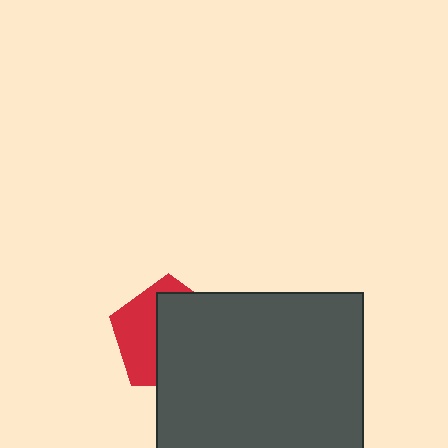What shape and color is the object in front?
The object in front is a dark gray rectangle.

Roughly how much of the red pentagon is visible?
A small part of it is visible (roughly 39%).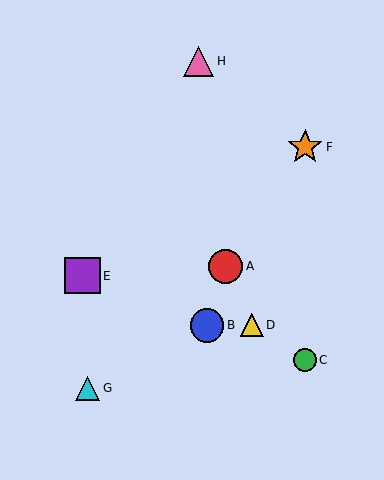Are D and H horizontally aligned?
No, D is at y≈325 and H is at y≈61.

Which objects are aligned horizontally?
Objects B, D are aligned horizontally.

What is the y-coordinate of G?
Object G is at y≈388.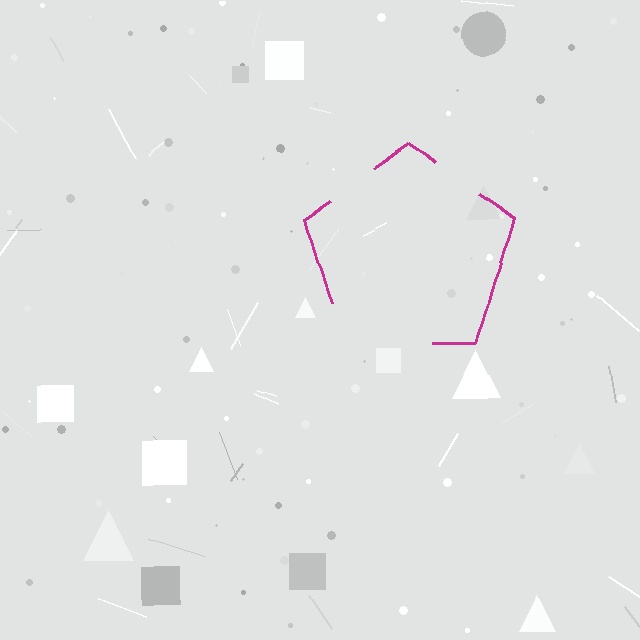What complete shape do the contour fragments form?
The contour fragments form a pentagon.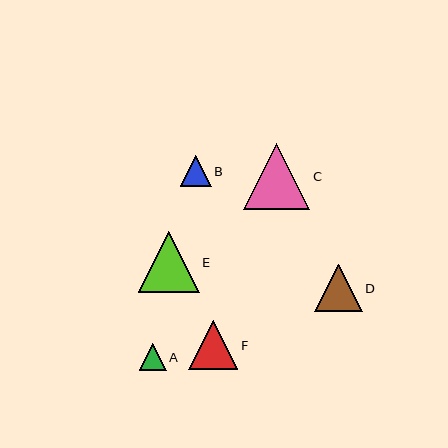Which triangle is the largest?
Triangle C is the largest with a size of approximately 66 pixels.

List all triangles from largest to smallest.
From largest to smallest: C, E, F, D, B, A.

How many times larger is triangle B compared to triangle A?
Triangle B is approximately 1.2 times the size of triangle A.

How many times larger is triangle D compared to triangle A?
Triangle D is approximately 1.8 times the size of triangle A.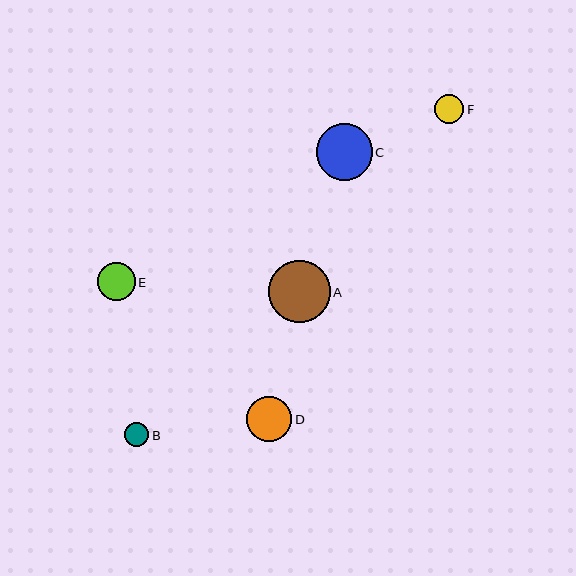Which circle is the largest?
Circle A is the largest with a size of approximately 62 pixels.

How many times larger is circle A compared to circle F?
Circle A is approximately 2.1 times the size of circle F.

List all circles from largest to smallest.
From largest to smallest: A, C, D, E, F, B.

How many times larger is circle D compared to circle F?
Circle D is approximately 1.5 times the size of circle F.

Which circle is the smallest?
Circle B is the smallest with a size of approximately 24 pixels.